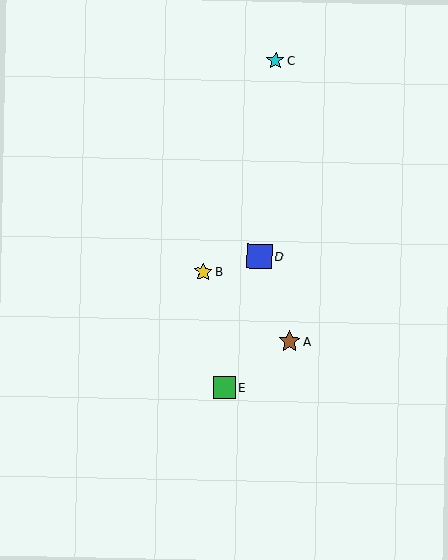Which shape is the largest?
The blue square (labeled D) is the largest.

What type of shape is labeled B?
Shape B is a yellow star.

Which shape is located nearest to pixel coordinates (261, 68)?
The cyan star (labeled C) at (275, 61) is nearest to that location.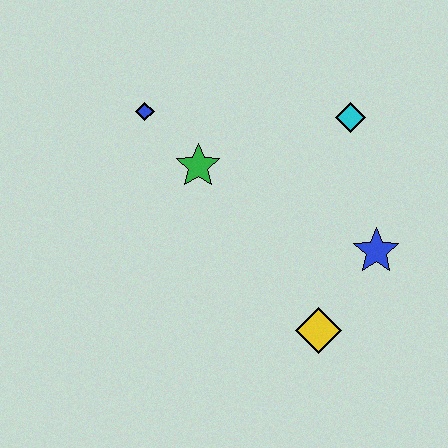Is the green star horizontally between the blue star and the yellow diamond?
No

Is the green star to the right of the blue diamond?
Yes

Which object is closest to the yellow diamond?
The blue star is closest to the yellow diamond.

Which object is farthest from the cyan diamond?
The yellow diamond is farthest from the cyan diamond.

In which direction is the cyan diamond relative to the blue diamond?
The cyan diamond is to the right of the blue diamond.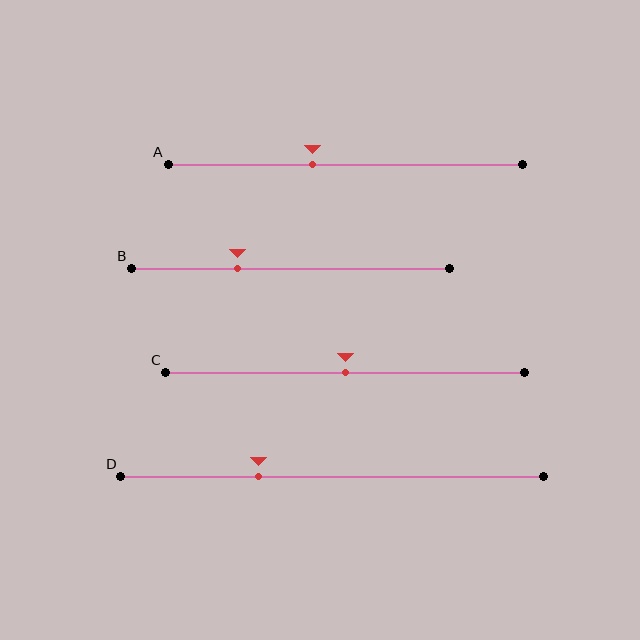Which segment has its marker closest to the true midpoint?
Segment C has its marker closest to the true midpoint.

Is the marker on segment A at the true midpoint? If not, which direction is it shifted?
No, the marker on segment A is shifted to the left by about 9% of the segment length.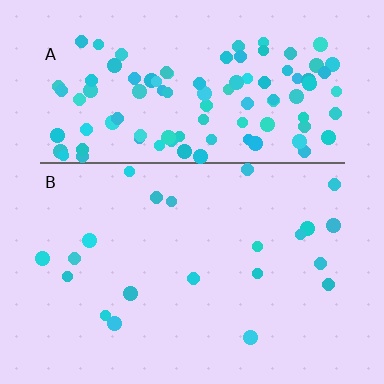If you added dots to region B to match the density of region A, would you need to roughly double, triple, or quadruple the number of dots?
Approximately quadruple.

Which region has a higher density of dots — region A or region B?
A (the top).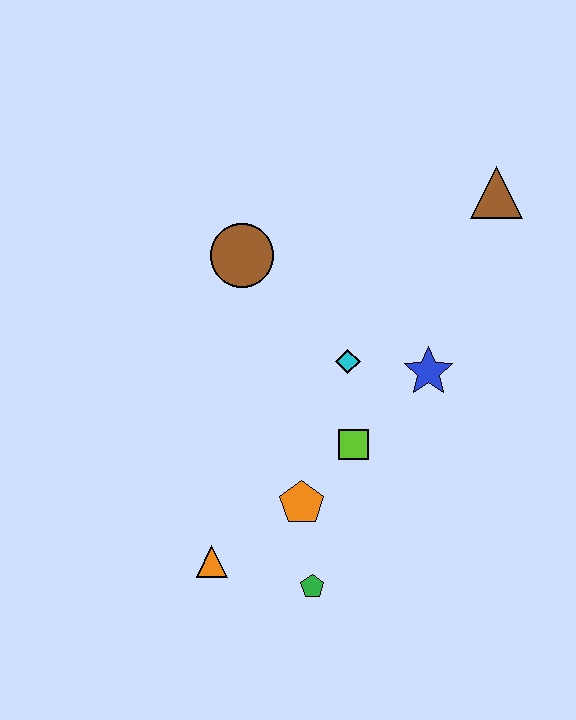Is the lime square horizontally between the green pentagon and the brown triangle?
Yes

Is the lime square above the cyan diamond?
No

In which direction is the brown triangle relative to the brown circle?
The brown triangle is to the right of the brown circle.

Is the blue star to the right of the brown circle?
Yes